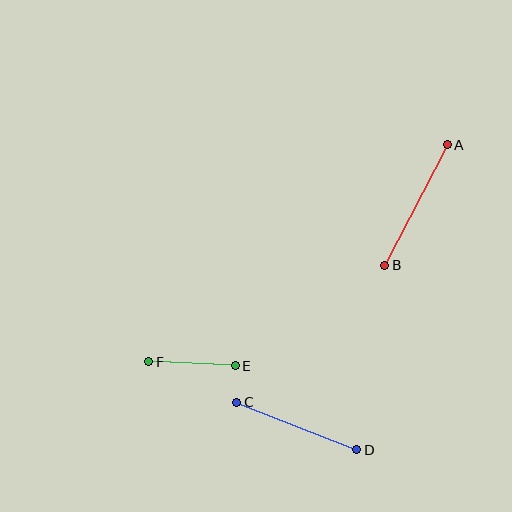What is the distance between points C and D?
The distance is approximately 129 pixels.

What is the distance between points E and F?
The distance is approximately 86 pixels.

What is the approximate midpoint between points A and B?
The midpoint is at approximately (416, 205) pixels.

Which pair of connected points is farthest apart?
Points A and B are farthest apart.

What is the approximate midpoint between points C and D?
The midpoint is at approximately (297, 426) pixels.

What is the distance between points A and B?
The distance is approximately 136 pixels.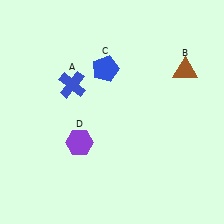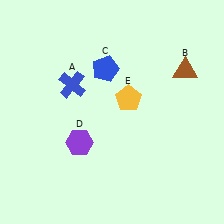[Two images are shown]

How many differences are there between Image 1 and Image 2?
There is 1 difference between the two images.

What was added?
A yellow pentagon (E) was added in Image 2.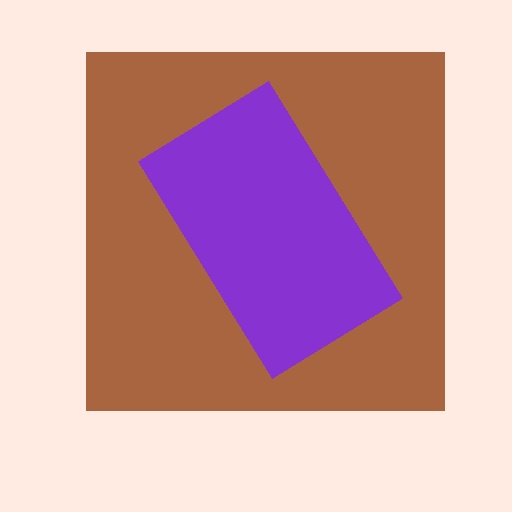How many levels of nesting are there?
2.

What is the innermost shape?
The purple rectangle.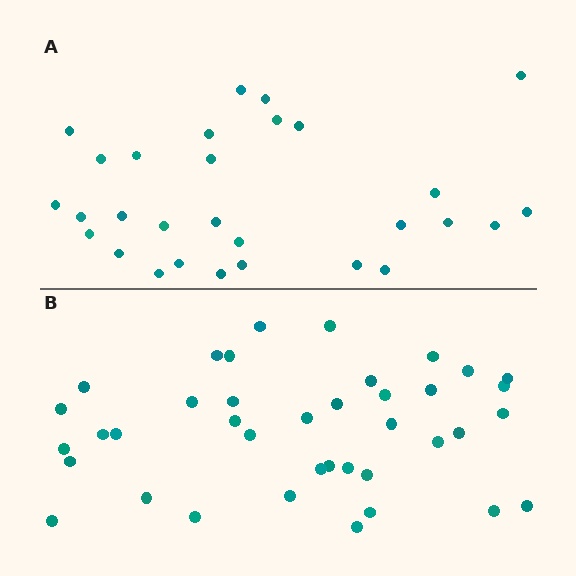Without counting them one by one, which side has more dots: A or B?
Region B (the bottom region) has more dots.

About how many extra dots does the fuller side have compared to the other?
Region B has roughly 10 or so more dots than region A.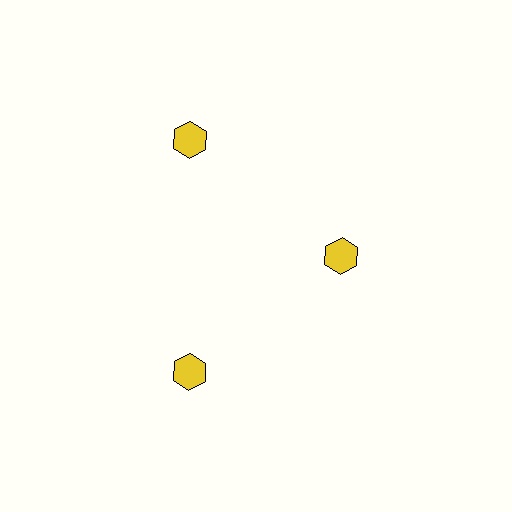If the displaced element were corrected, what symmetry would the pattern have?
It would have 3-fold rotational symmetry — the pattern would map onto itself every 120 degrees.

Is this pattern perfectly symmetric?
No. The 3 yellow hexagons are arranged in a ring, but one element near the 3 o'clock position is pulled inward toward the center, breaking the 3-fold rotational symmetry.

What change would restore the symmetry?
The symmetry would be restored by moving it outward, back onto the ring so that all 3 hexagons sit at equal angles and equal distance from the center.